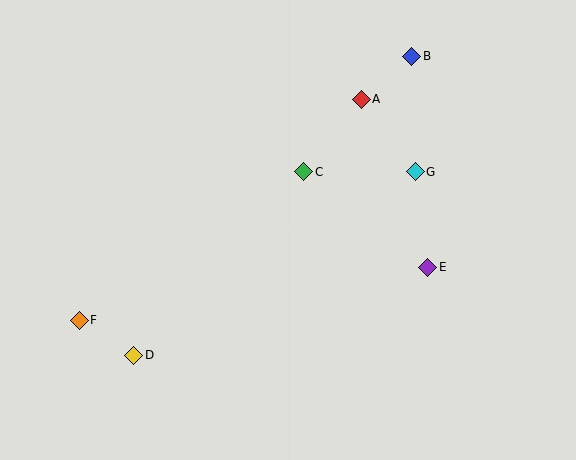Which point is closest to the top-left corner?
Point F is closest to the top-left corner.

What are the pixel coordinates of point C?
Point C is at (304, 172).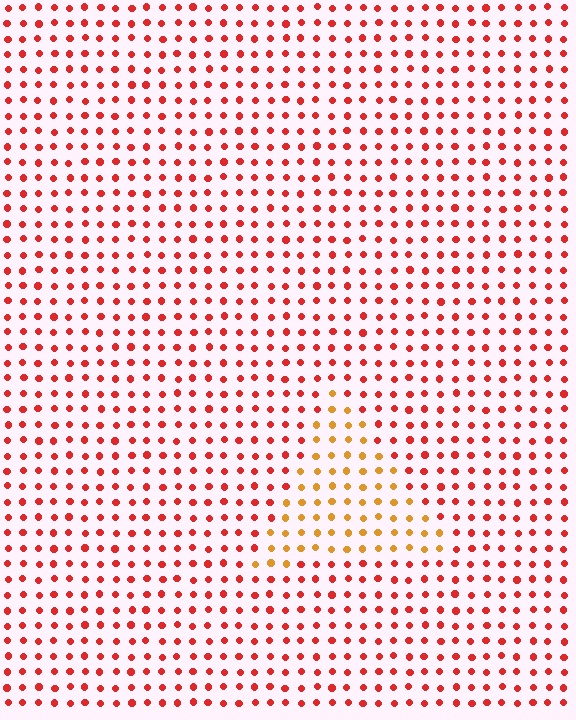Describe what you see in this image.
The image is filled with small red elements in a uniform arrangement. A triangle-shaped region is visible where the elements are tinted to a slightly different hue, forming a subtle color boundary.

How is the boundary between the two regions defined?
The boundary is defined purely by a slight shift in hue (about 37 degrees). Spacing, size, and orientation are identical on both sides.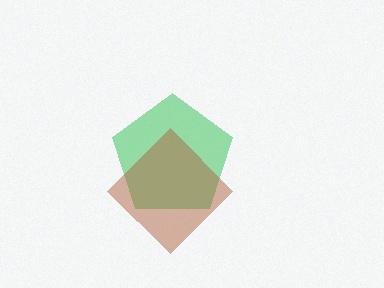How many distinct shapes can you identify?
There are 2 distinct shapes: a green pentagon, a brown diamond.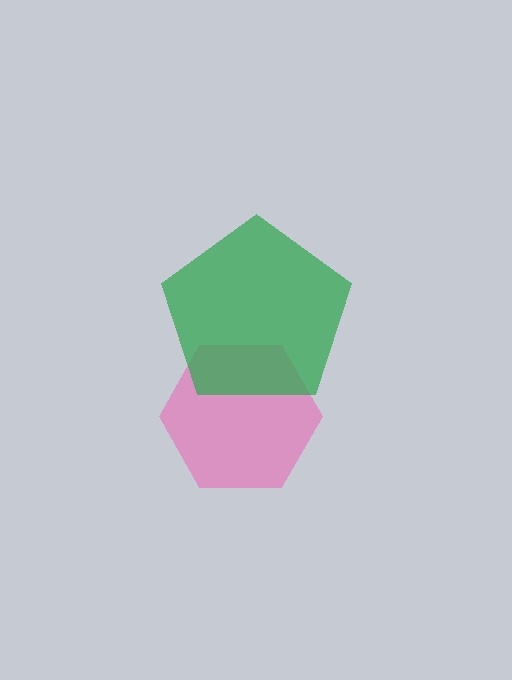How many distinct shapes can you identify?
There are 2 distinct shapes: a pink hexagon, a green pentagon.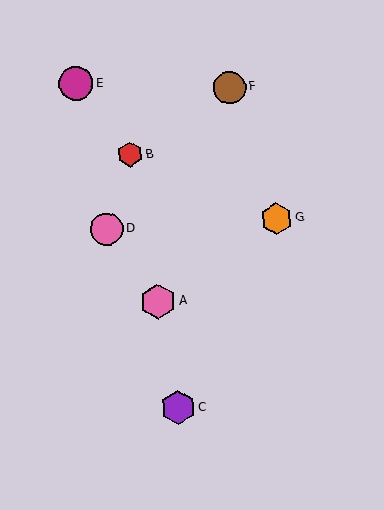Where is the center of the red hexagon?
The center of the red hexagon is at (130, 154).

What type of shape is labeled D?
Shape D is a pink circle.